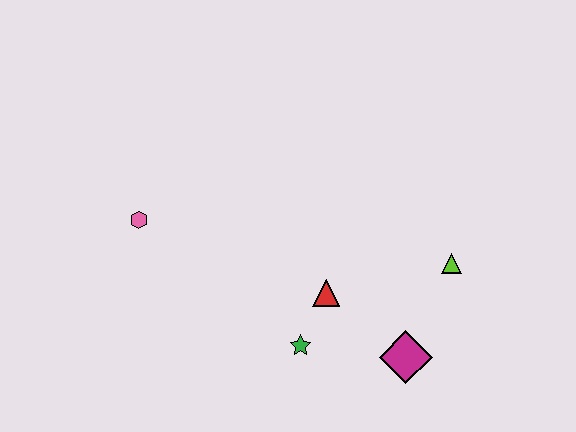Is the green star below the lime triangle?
Yes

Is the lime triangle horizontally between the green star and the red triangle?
No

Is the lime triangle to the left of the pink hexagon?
No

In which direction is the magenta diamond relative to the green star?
The magenta diamond is to the right of the green star.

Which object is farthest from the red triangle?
The pink hexagon is farthest from the red triangle.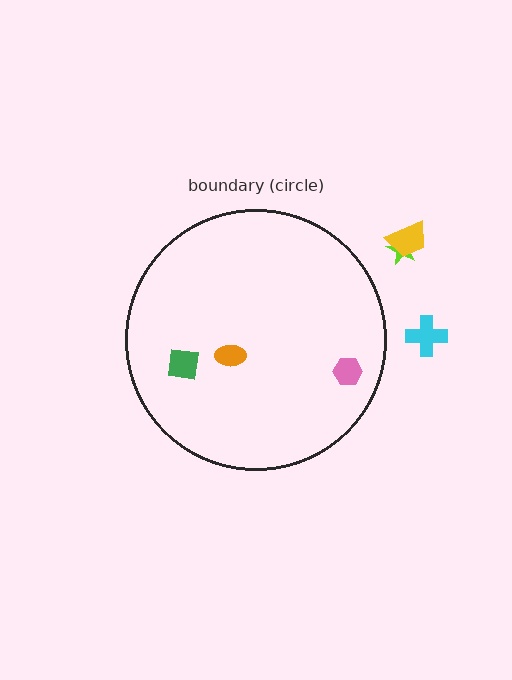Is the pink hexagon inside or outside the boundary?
Inside.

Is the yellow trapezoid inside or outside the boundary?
Outside.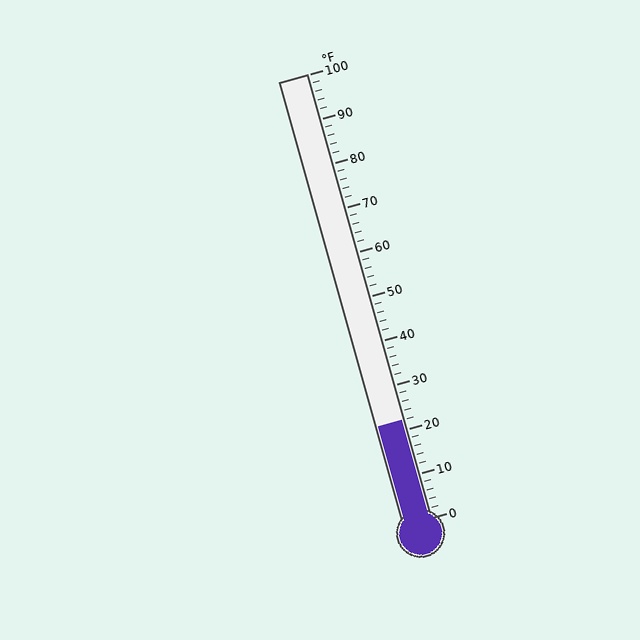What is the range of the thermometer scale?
The thermometer scale ranges from 0°F to 100°F.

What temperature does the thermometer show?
The thermometer shows approximately 22°F.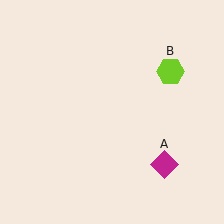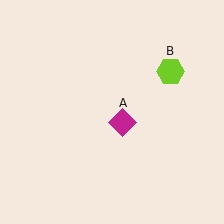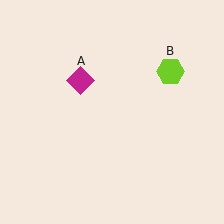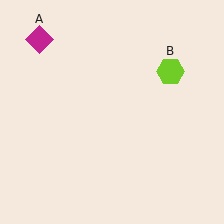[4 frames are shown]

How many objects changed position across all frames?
1 object changed position: magenta diamond (object A).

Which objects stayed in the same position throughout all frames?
Lime hexagon (object B) remained stationary.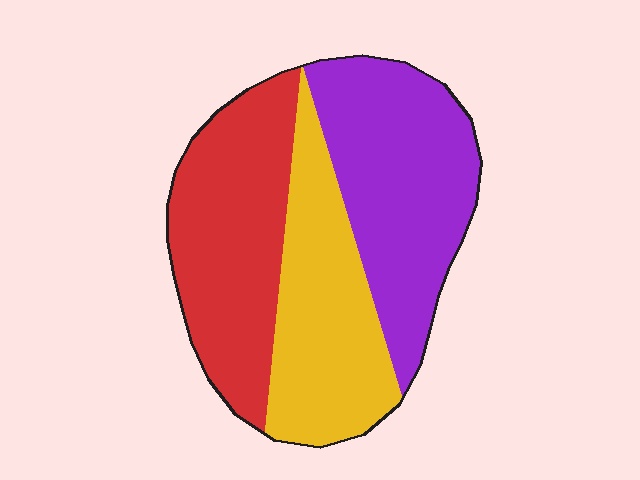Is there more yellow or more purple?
Purple.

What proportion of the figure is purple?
Purple covers roughly 35% of the figure.